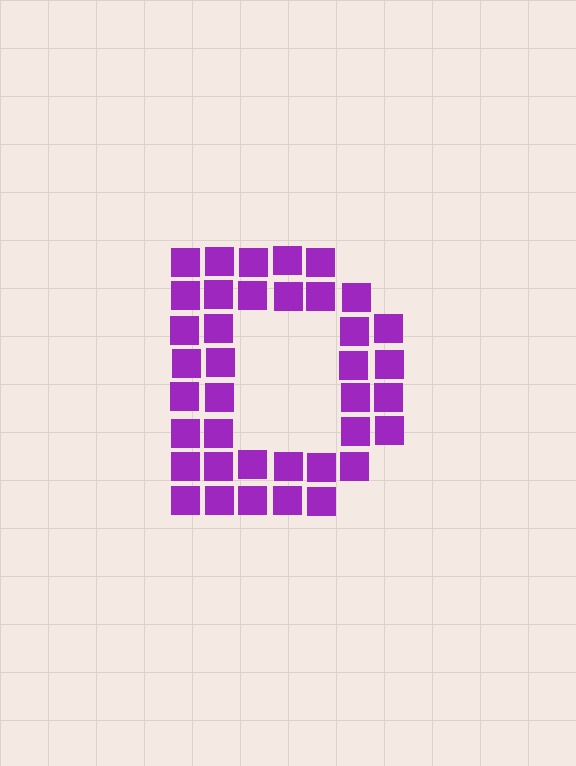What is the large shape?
The large shape is the letter D.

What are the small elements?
The small elements are squares.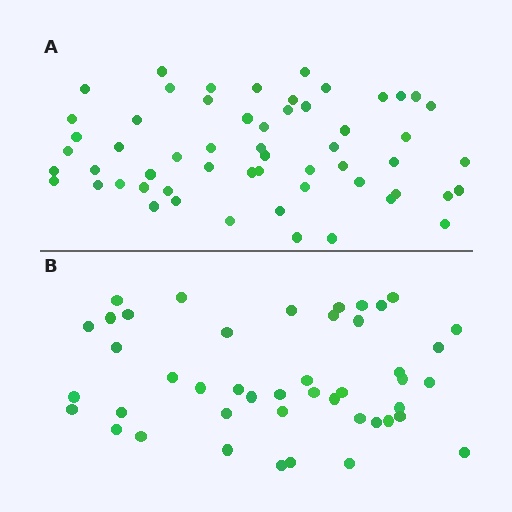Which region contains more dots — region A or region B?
Region A (the top region) has more dots.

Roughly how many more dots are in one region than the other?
Region A has roughly 12 or so more dots than region B.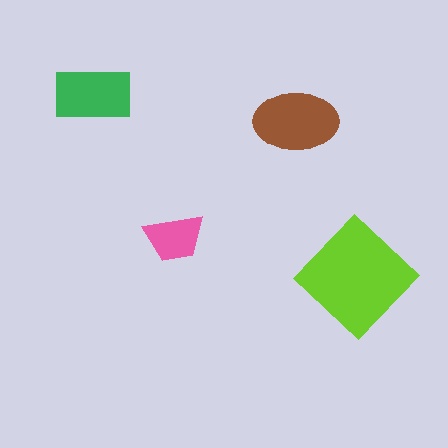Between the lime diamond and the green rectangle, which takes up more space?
The lime diamond.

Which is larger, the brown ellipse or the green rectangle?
The brown ellipse.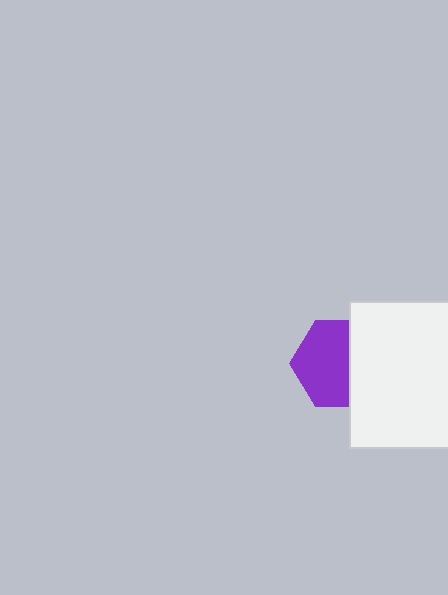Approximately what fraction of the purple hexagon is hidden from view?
Roughly 38% of the purple hexagon is hidden behind the white rectangle.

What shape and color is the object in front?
The object in front is a white rectangle.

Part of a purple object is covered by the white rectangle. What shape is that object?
It is a hexagon.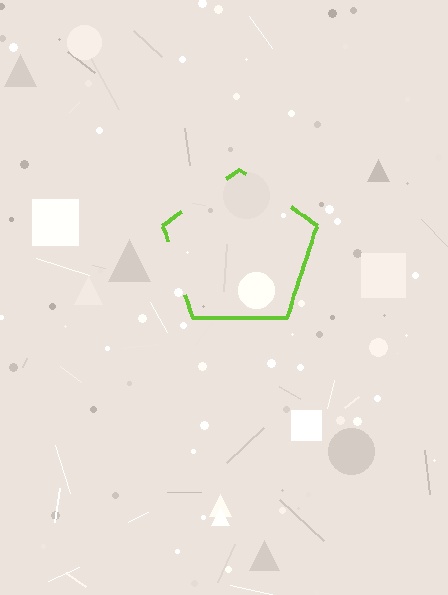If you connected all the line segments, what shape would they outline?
They would outline a pentagon.